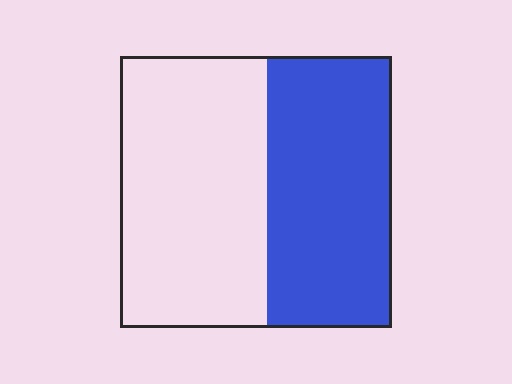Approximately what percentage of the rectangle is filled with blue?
Approximately 45%.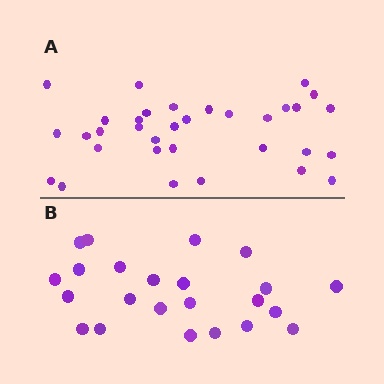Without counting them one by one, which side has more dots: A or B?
Region A (the top region) has more dots.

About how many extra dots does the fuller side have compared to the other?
Region A has roughly 10 or so more dots than region B.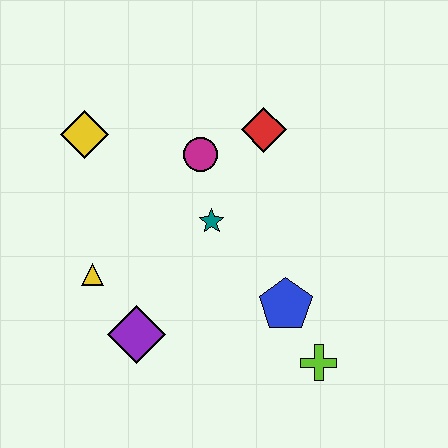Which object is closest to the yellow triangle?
The purple diamond is closest to the yellow triangle.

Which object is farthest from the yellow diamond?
The lime cross is farthest from the yellow diamond.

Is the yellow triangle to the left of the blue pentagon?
Yes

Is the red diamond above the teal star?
Yes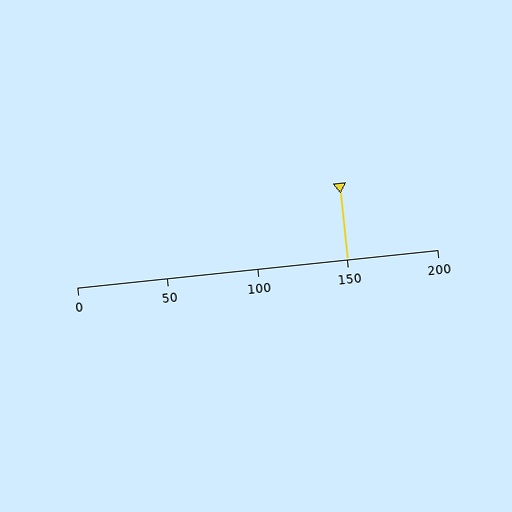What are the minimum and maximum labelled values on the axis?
The axis runs from 0 to 200.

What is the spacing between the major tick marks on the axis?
The major ticks are spaced 50 apart.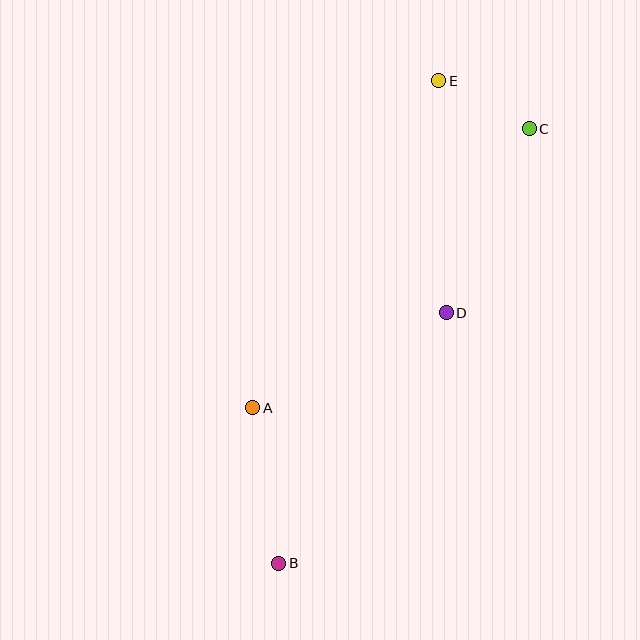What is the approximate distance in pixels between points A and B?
The distance between A and B is approximately 158 pixels.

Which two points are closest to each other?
Points C and E are closest to each other.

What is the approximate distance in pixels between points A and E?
The distance between A and E is approximately 376 pixels.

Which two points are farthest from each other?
Points B and E are farthest from each other.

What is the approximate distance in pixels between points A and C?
The distance between A and C is approximately 393 pixels.